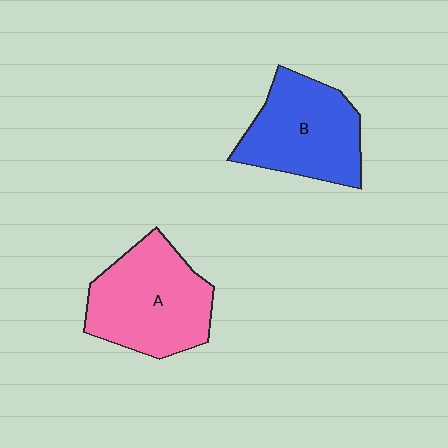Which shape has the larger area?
Shape A (pink).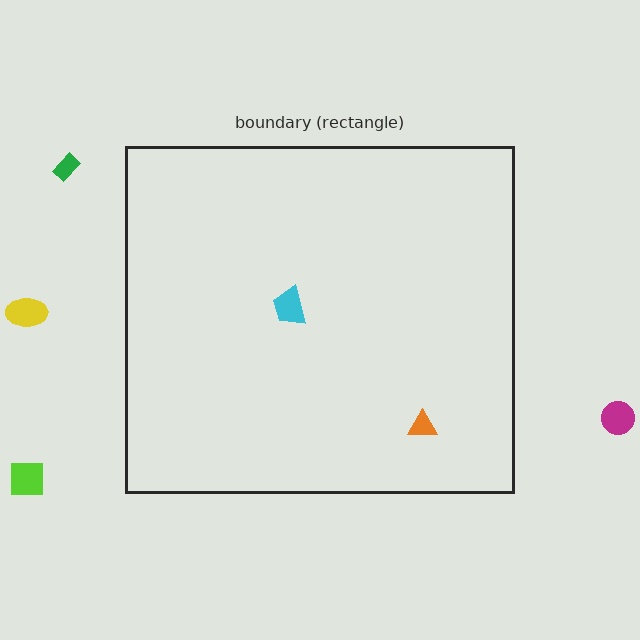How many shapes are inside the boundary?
2 inside, 4 outside.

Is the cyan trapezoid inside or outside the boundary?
Inside.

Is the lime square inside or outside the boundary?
Outside.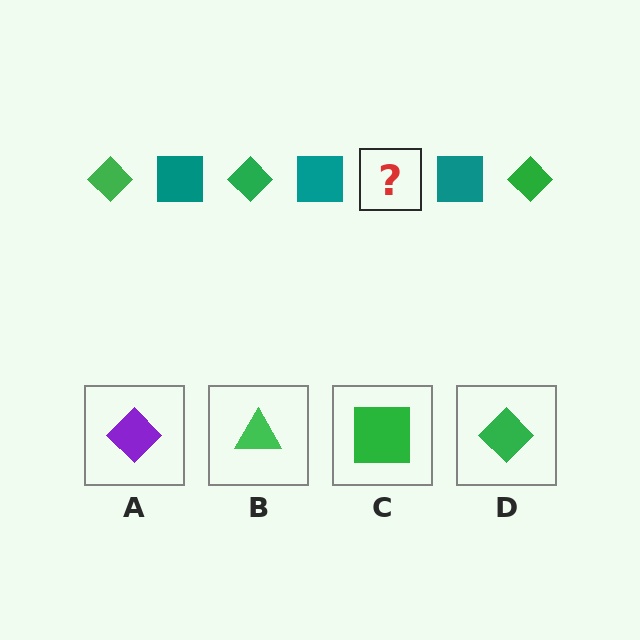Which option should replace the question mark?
Option D.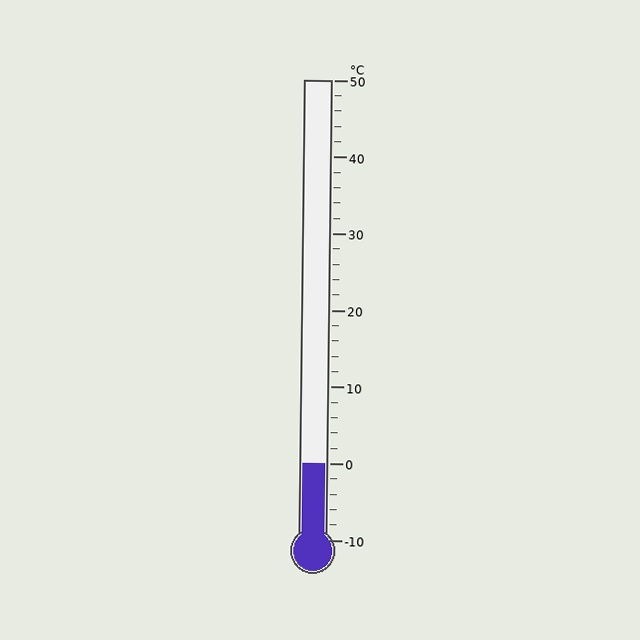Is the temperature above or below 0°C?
The temperature is at 0°C.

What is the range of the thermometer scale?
The thermometer scale ranges from -10°C to 50°C.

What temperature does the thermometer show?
The thermometer shows approximately 0°C.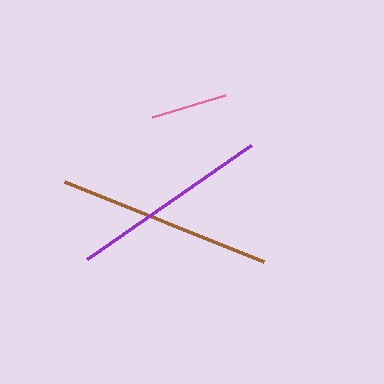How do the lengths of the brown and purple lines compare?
The brown and purple lines are approximately the same length.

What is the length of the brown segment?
The brown segment is approximately 215 pixels long.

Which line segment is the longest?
The brown line is the longest at approximately 215 pixels.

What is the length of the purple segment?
The purple segment is approximately 200 pixels long.